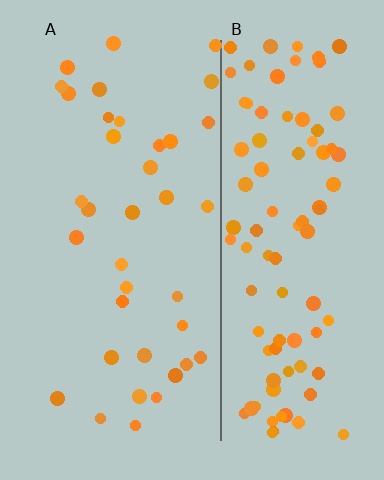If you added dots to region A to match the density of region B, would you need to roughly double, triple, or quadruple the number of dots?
Approximately triple.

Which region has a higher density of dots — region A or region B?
B (the right).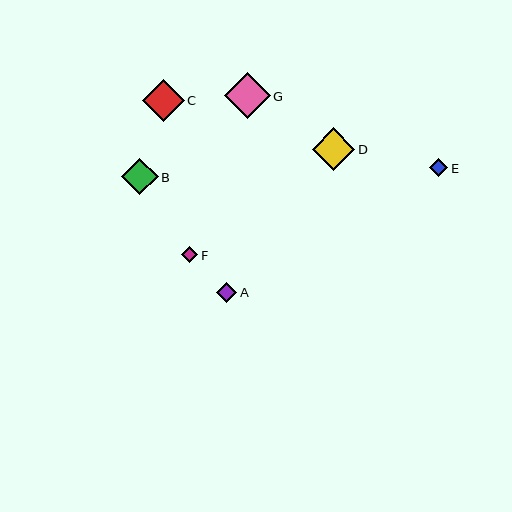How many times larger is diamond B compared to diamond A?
Diamond B is approximately 1.8 times the size of diamond A.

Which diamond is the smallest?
Diamond F is the smallest with a size of approximately 16 pixels.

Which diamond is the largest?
Diamond G is the largest with a size of approximately 45 pixels.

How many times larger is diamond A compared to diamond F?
Diamond A is approximately 1.3 times the size of diamond F.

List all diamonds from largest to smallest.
From largest to smallest: G, D, C, B, A, E, F.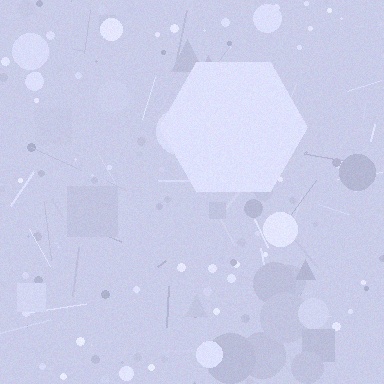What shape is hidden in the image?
A hexagon is hidden in the image.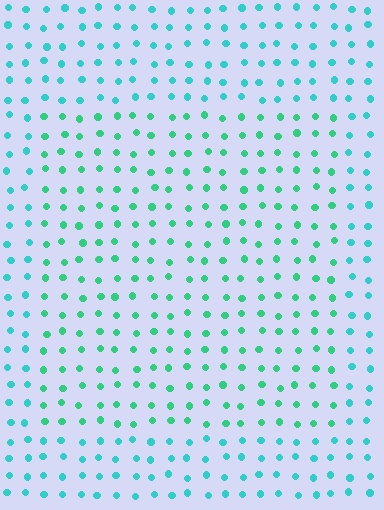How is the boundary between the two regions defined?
The boundary is defined purely by a slight shift in hue (about 27 degrees). Spacing, size, and orientation are identical on both sides.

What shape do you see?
I see a rectangle.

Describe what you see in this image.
The image is filled with small cyan elements in a uniform arrangement. A rectangle-shaped region is visible where the elements are tinted to a slightly different hue, forming a subtle color boundary.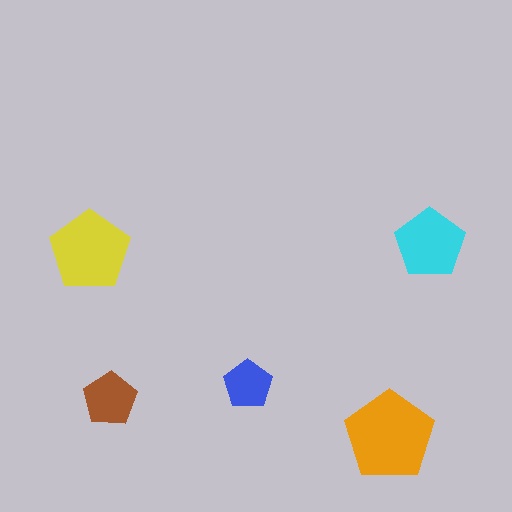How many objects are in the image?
There are 5 objects in the image.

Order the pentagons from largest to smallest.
the orange one, the yellow one, the cyan one, the brown one, the blue one.